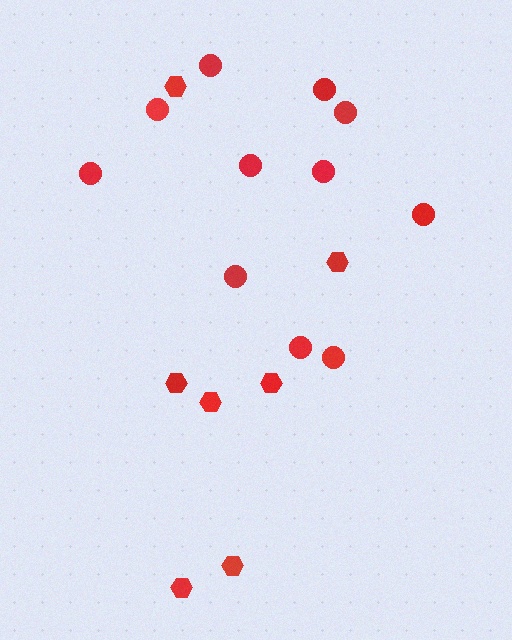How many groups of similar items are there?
There are 2 groups: one group of circles (11) and one group of hexagons (7).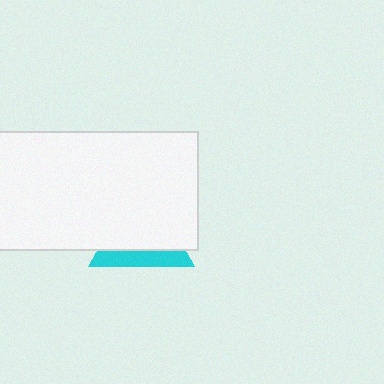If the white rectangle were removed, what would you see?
You would see the complete cyan triangle.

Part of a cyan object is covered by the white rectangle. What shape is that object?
It is a triangle.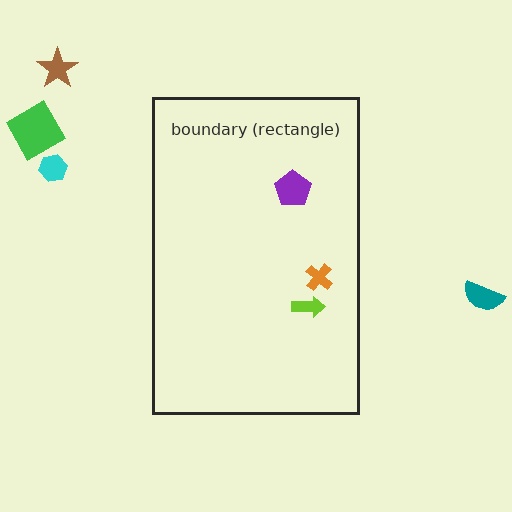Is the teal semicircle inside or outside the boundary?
Outside.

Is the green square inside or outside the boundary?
Outside.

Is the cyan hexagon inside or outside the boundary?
Outside.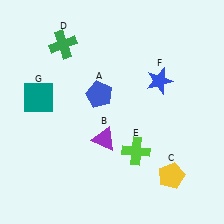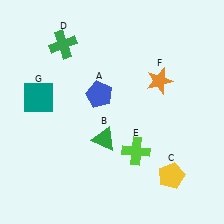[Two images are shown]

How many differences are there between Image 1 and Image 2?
There are 2 differences between the two images.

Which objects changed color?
B changed from purple to green. F changed from blue to orange.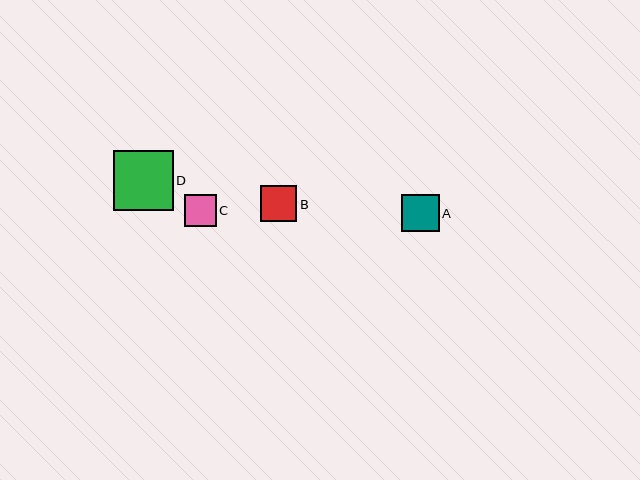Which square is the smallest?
Square C is the smallest with a size of approximately 31 pixels.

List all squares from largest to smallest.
From largest to smallest: D, A, B, C.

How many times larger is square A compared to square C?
Square A is approximately 1.2 times the size of square C.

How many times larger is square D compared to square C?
Square D is approximately 1.9 times the size of square C.